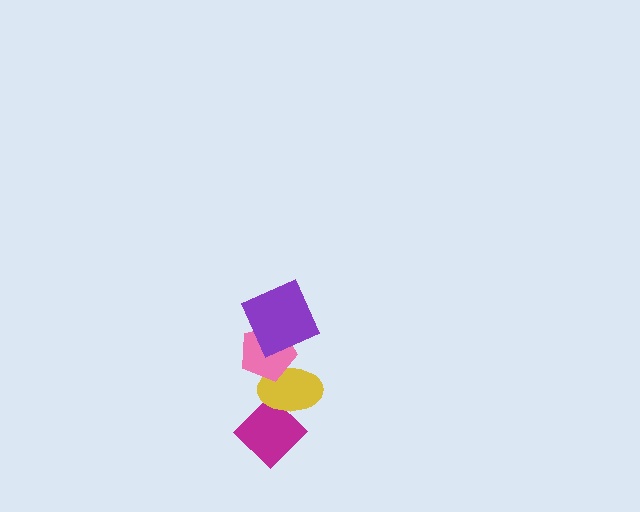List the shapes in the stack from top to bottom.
From top to bottom: the purple square, the pink pentagon, the yellow ellipse, the magenta diamond.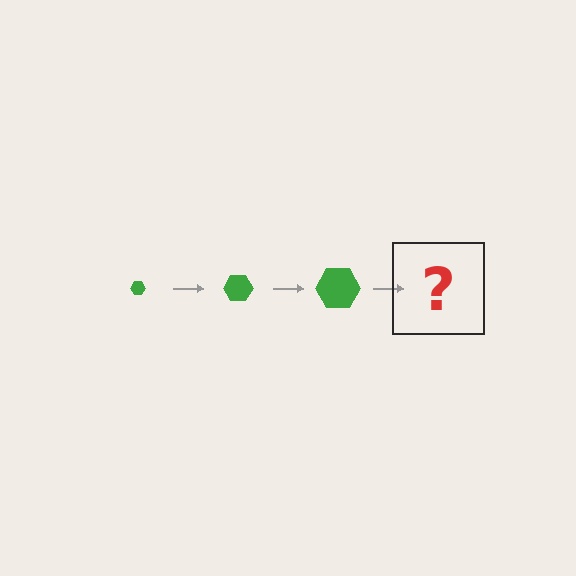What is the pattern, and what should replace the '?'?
The pattern is that the hexagon gets progressively larger each step. The '?' should be a green hexagon, larger than the previous one.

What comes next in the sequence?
The next element should be a green hexagon, larger than the previous one.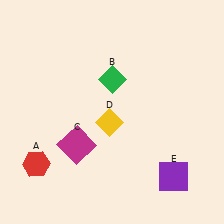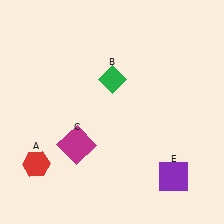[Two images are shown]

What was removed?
The yellow diamond (D) was removed in Image 2.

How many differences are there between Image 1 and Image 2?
There is 1 difference between the two images.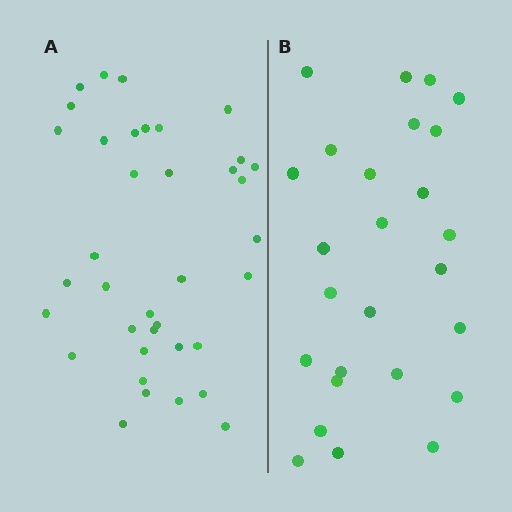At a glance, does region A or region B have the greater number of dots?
Region A (the left region) has more dots.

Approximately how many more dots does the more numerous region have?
Region A has roughly 12 or so more dots than region B.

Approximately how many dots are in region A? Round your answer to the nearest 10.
About 40 dots. (The exact count is 37, which rounds to 40.)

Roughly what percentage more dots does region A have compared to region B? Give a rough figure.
About 40% more.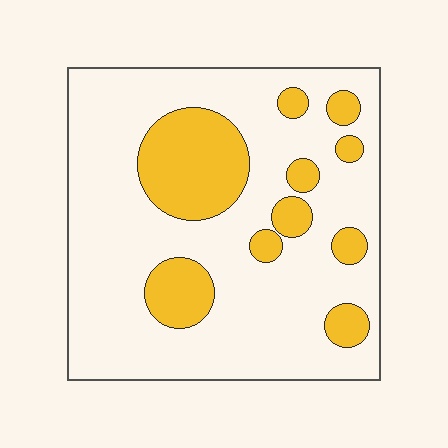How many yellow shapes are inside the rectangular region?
10.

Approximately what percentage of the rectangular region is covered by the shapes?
Approximately 25%.